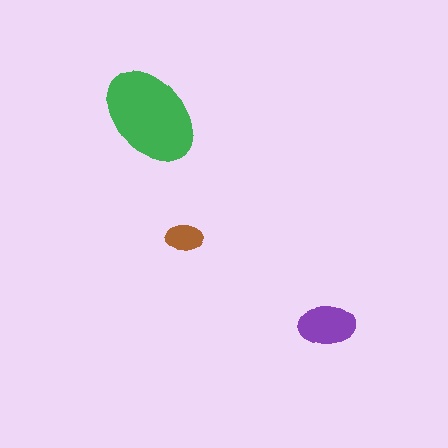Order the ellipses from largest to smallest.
the green one, the purple one, the brown one.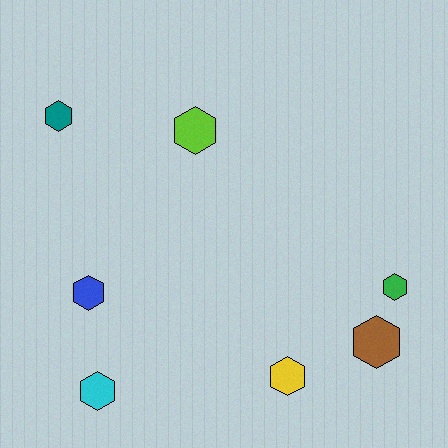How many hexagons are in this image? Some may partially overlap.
There are 7 hexagons.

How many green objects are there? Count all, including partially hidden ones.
There is 1 green object.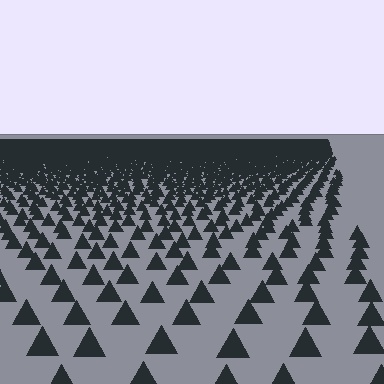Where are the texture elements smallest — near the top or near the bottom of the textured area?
Near the top.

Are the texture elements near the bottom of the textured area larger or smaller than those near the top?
Larger. Near the bottom, elements are closer to the viewer and appear at a bigger on-screen size.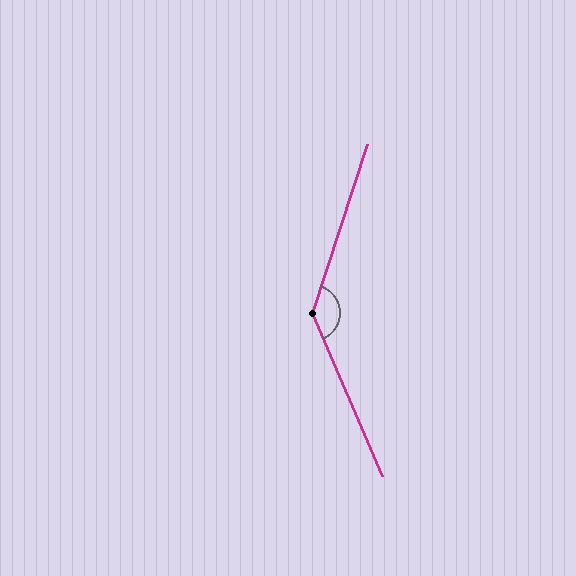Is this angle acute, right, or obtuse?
It is obtuse.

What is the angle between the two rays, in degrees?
Approximately 139 degrees.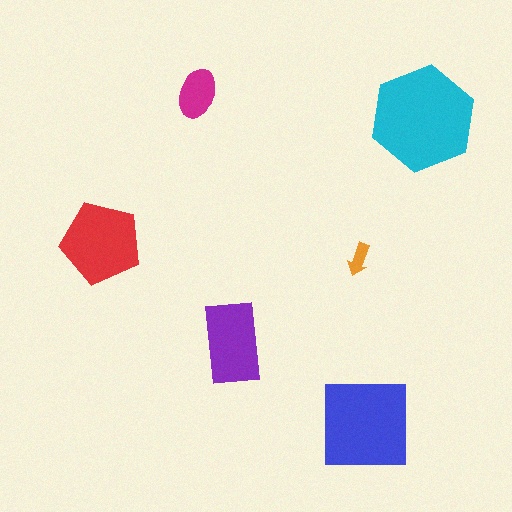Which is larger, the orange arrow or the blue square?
The blue square.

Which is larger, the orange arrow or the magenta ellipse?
The magenta ellipse.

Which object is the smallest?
The orange arrow.